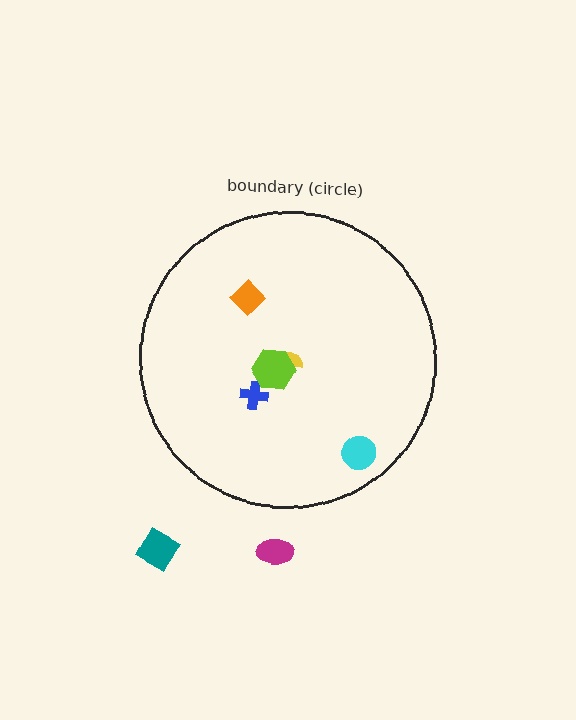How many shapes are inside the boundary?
5 inside, 2 outside.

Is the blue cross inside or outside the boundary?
Inside.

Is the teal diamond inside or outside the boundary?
Outside.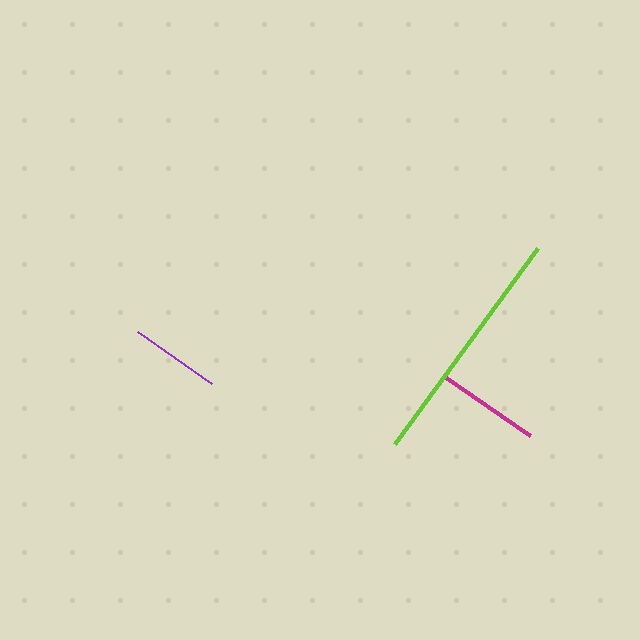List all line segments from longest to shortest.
From longest to shortest: lime, magenta, purple.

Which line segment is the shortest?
The purple line is the shortest at approximately 91 pixels.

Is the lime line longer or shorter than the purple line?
The lime line is longer than the purple line.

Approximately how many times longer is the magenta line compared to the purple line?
The magenta line is approximately 1.2 times the length of the purple line.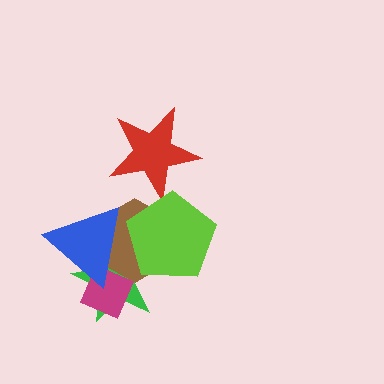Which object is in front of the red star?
The lime pentagon is in front of the red star.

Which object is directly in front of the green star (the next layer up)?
The magenta diamond is directly in front of the green star.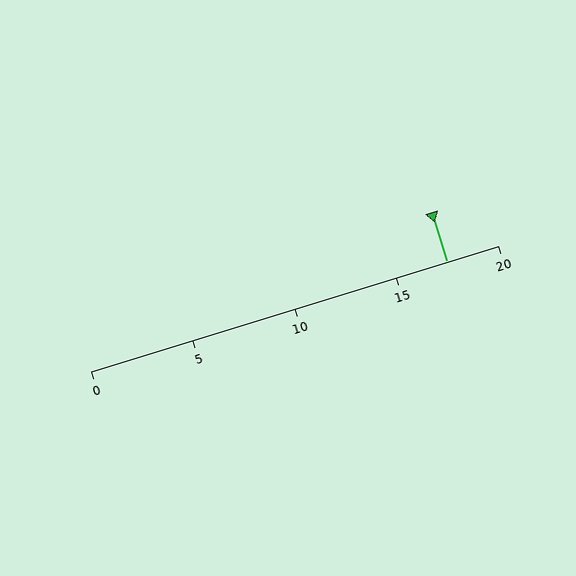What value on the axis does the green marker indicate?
The marker indicates approximately 17.5.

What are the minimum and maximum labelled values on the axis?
The axis runs from 0 to 20.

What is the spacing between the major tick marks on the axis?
The major ticks are spaced 5 apart.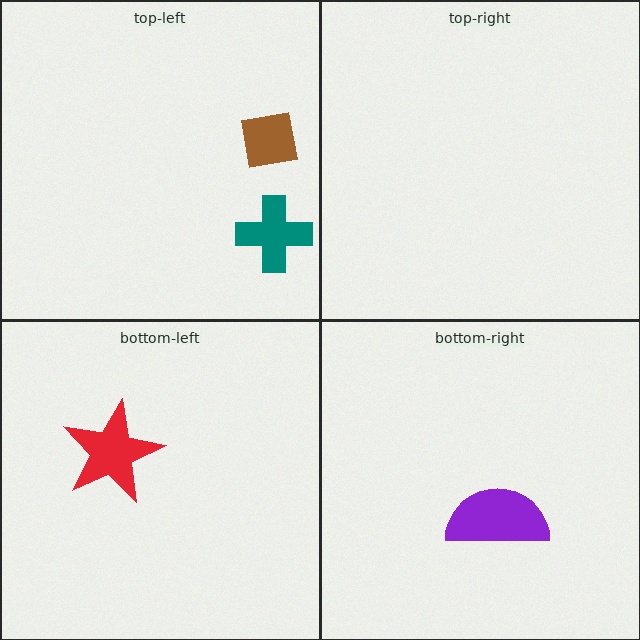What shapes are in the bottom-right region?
The purple semicircle.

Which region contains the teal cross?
The top-left region.